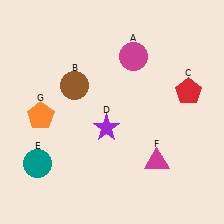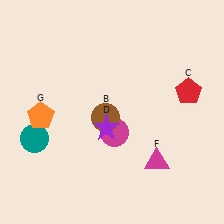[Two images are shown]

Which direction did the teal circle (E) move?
The teal circle (E) moved up.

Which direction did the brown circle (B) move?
The brown circle (B) moved down.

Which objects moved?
The objects that moved are: the magenta circle (A), the brown circle (B), the teal circle (E).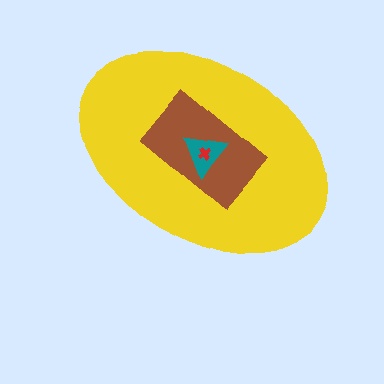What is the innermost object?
The red cross.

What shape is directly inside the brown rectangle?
The teal triangle.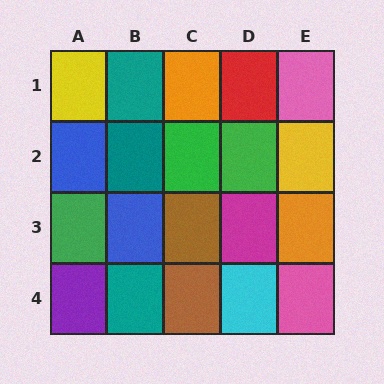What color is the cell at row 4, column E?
Pink.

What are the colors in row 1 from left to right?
Yellow, teal, orange, red, pink.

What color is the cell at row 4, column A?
Purple.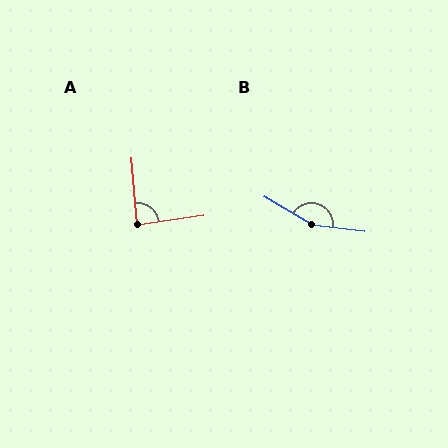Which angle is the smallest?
A, at approximately 87 degrees.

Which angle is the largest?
B, at approximately 157 degrees.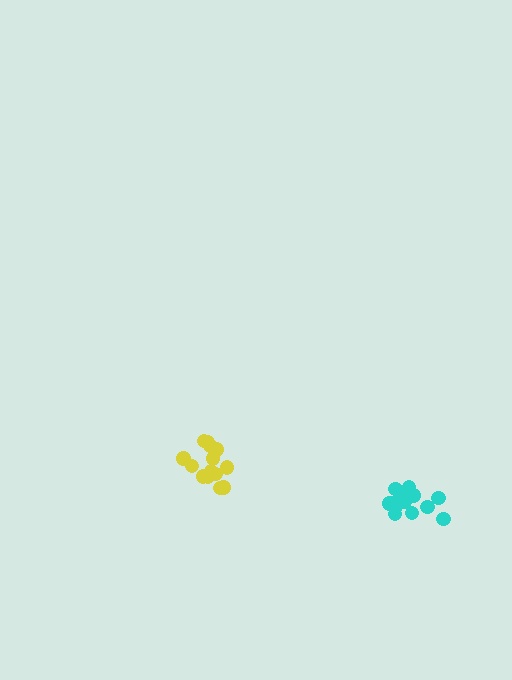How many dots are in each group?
Group 1: 15 dots, Group 2: 13 dots (28 total).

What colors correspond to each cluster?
The clusters are colored: yellow, cyan.